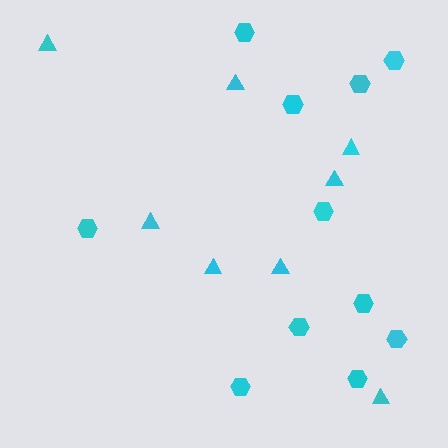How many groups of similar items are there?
There are 2 groups: one group of hexagons (11) and one group of triangles (8).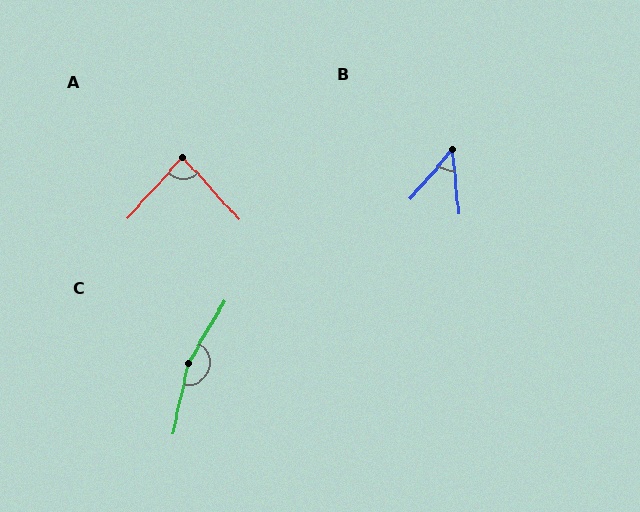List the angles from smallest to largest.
B (46°), A (84°), C (162°).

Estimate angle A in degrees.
Approximately 84 degrees.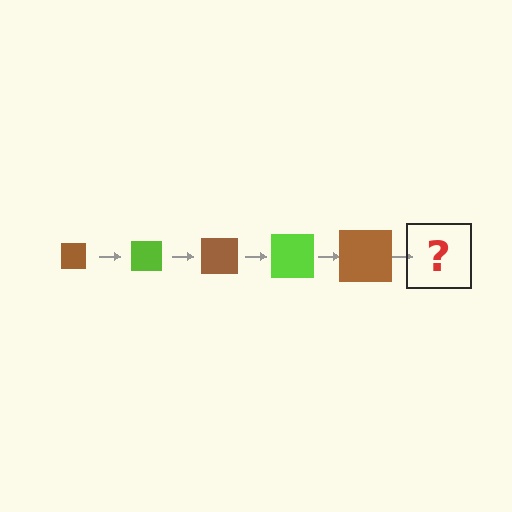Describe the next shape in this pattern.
It should be a lime square, larger than the previous one.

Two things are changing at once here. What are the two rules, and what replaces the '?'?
The two rules are that the square grows larger each step and the color cycles through brown and lime. The '?' should be a lime square, larger than the previous one.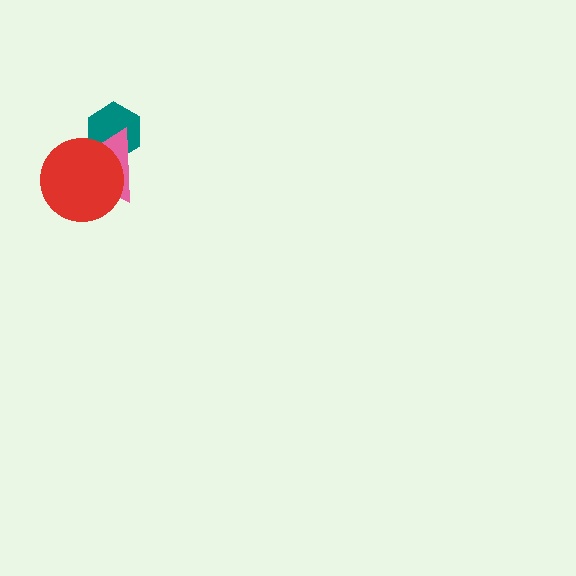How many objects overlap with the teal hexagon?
2 objects overlap with the teal hexagon.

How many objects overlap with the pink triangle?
2 objects overlap with the pink triangle.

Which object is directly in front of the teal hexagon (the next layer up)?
The pink triangle is directly in front of the teal hexagon.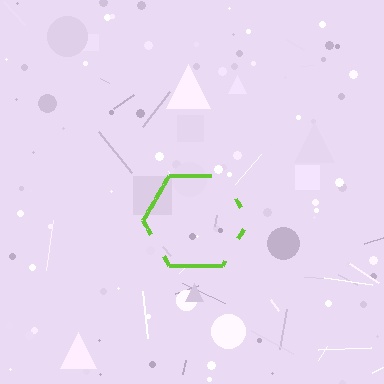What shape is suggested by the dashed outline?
The dashed outline suggests a hexagon.